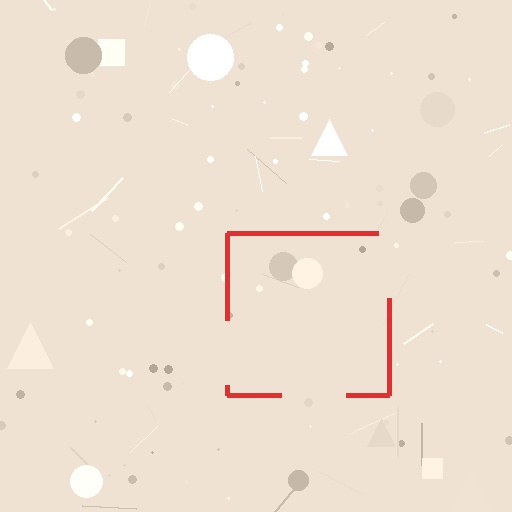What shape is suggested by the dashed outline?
The dashed outline suggests a square.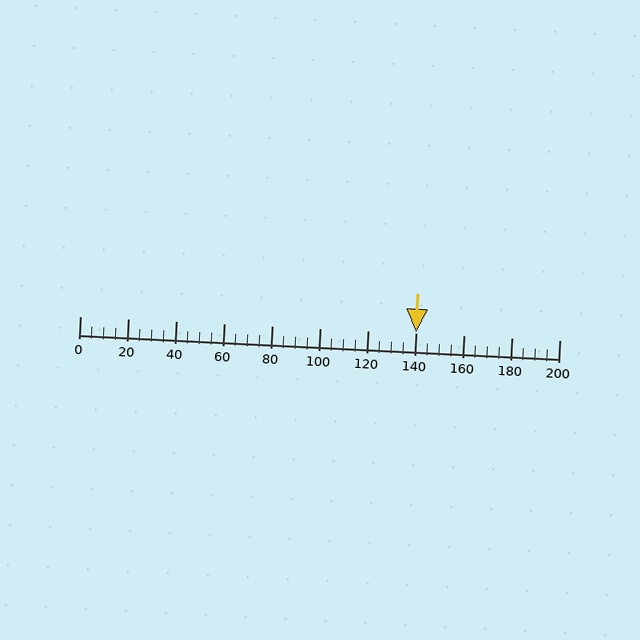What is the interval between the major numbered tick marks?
The major tick marks are spaced 20 units apart.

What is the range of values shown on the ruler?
The ruler shows values from 0 to 200.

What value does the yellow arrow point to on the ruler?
The yellow arrow points to approximately 140.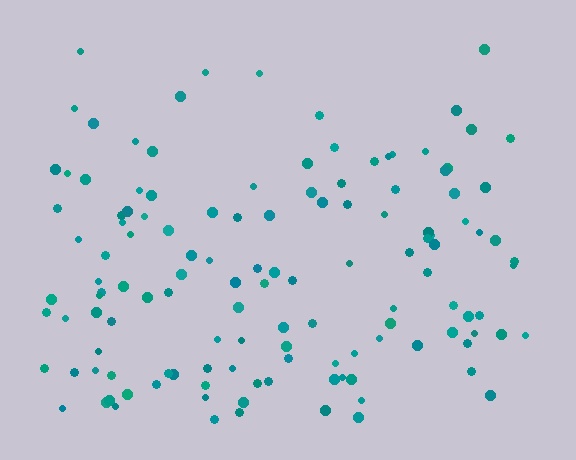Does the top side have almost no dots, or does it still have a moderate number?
Still a moderate number, just noticeably fewer than the bottom.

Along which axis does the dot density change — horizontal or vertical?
Vertical.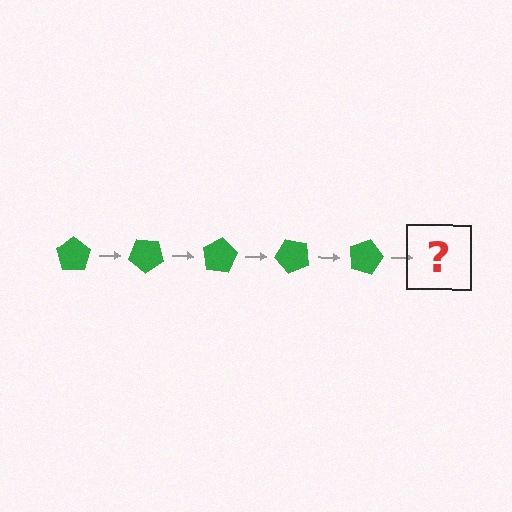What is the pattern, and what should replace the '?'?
The pattern is that the pentagon rotates 40 degrees each step. The '?' should be a green pentagon rotated 200 degrees.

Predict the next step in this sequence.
The next step is a green pentagon rotated 200 degrees.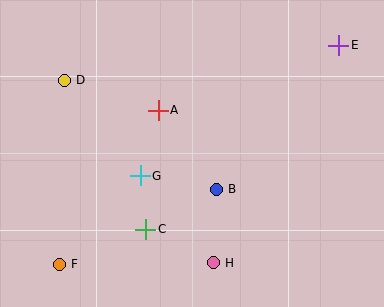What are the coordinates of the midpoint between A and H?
The midpoint between A and H is at (186, 186).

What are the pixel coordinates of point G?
Point G is at (140, 176).